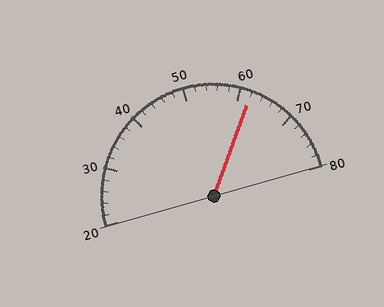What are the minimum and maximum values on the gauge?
The gauge ranges from 20 to 80.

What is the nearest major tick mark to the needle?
The nearest major tick mark is 60.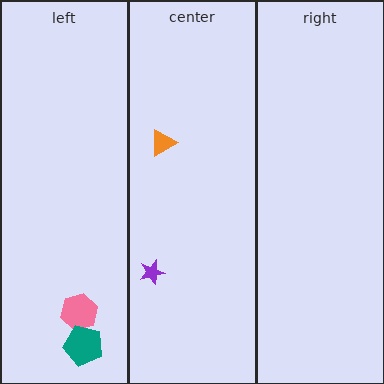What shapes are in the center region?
The purple star, the orange triangle.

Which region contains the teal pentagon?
The left region.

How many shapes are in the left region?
2.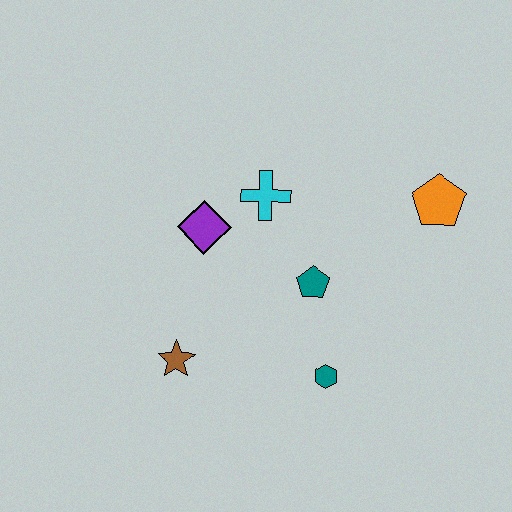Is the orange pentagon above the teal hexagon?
Yes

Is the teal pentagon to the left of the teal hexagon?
Yes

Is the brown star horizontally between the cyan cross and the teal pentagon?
No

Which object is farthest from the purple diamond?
The orange pentagon is farthest from the purple diamond.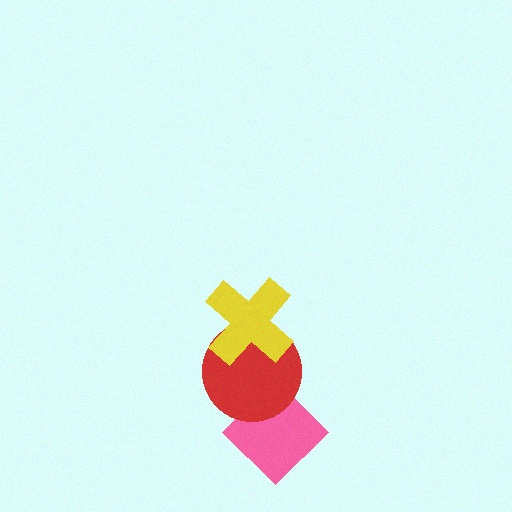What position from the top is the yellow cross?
The yellow cross is 1st from the top.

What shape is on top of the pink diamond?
The red circle is on top of the pink diamond.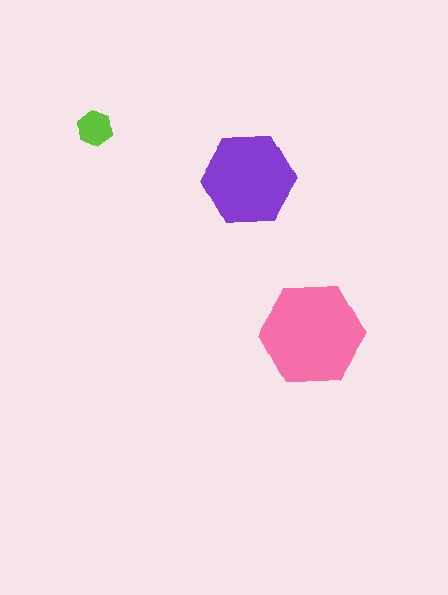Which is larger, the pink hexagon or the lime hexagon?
The pink one.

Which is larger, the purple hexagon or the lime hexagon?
The purple one.